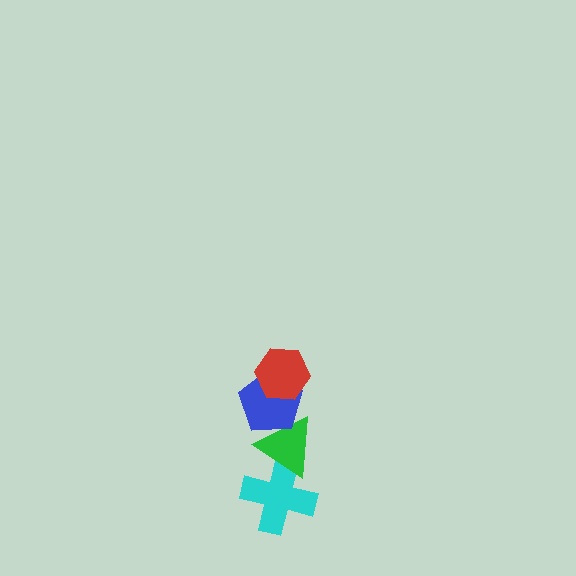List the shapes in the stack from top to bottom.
From top to bottom: the red hexagon, the blue pentagon, the green triangle, the cyan cross.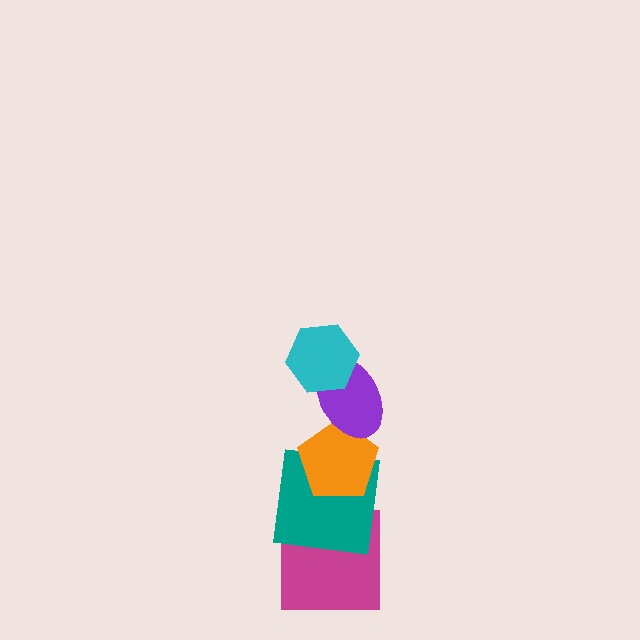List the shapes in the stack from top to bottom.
From top to bottom: the cyan hexagon, the purple ellipse, the orange pentagon, the teal square, the magenta square.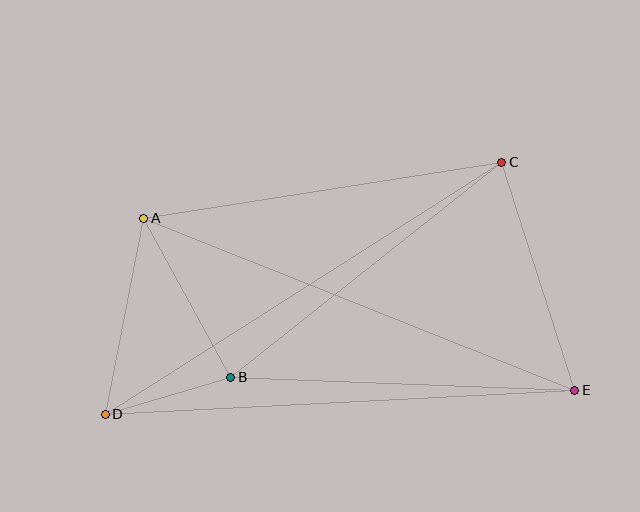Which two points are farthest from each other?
Points D and E are farthest from each other.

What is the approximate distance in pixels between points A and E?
The distance between A and E is approximately 464 pixels.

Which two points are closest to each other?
Points B and D are closest to each other.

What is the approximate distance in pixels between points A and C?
The distance between A and C is approximately 362 pixels.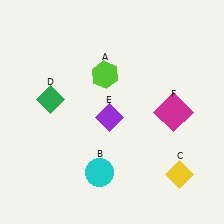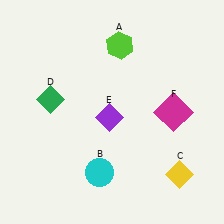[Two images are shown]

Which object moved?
The lime hexagon (A) moved up.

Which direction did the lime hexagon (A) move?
The lime hexagon (A) moved up.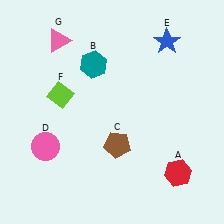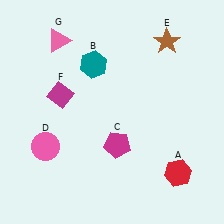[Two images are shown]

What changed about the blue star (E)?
In Image 1, E is blue. In Image 2, it changed to brown.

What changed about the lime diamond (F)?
In Image 1, F is lime. In Image 2, it changed to magenta.